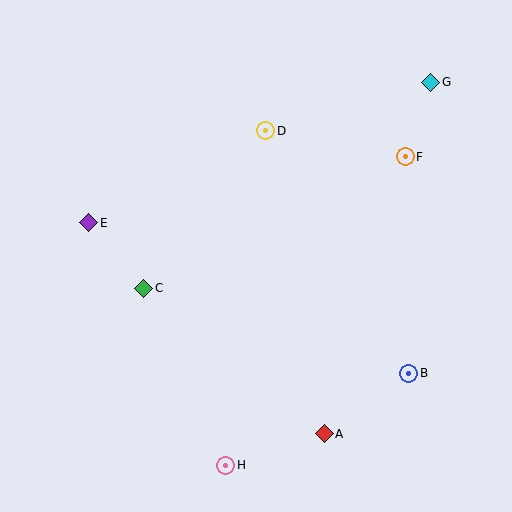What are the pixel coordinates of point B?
Point B is at (409, 373).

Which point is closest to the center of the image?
Point C at (144, 288) is closest to the center.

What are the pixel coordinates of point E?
Point E is at (89, 223).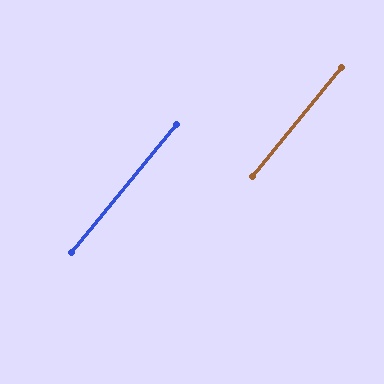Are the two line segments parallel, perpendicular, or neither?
Parallel — their directions differ by only 0.3°.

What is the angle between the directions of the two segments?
Approximately 0 degrees.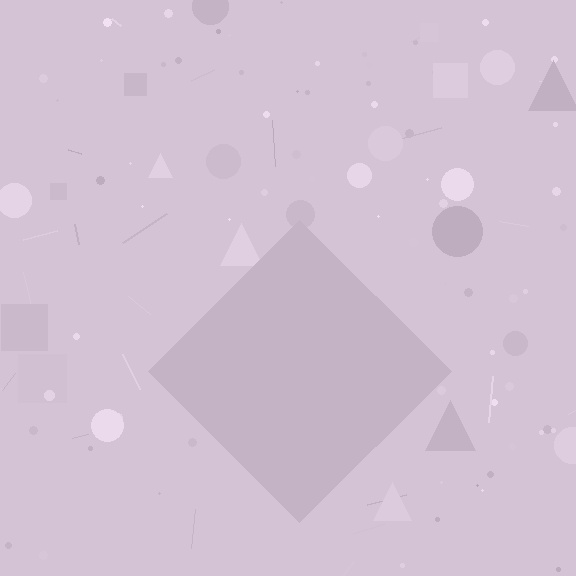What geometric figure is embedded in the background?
A diamond is embedded in the background.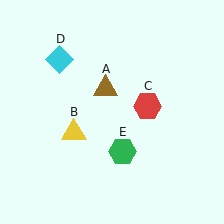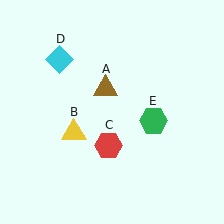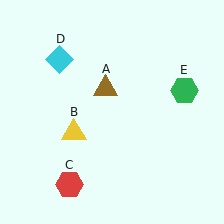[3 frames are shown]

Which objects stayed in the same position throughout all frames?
Brown triangle (object A) and yellow triangle (object B) and cyan diamond (object D) remained stationary.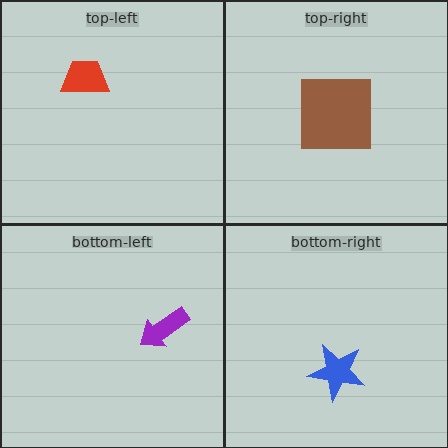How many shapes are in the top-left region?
1.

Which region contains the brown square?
The top-right region.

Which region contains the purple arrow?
The bottom-left region.